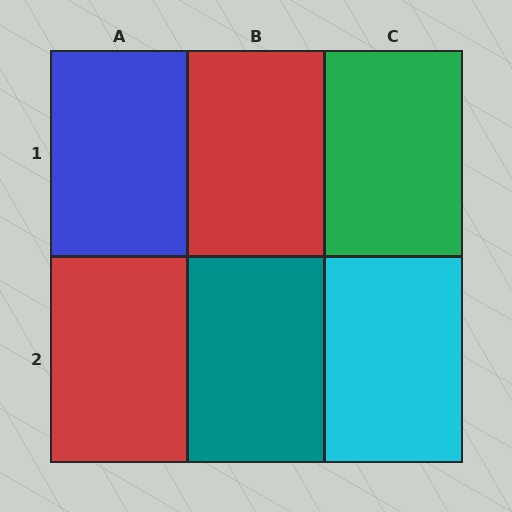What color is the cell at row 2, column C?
Cyan.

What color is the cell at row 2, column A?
Red.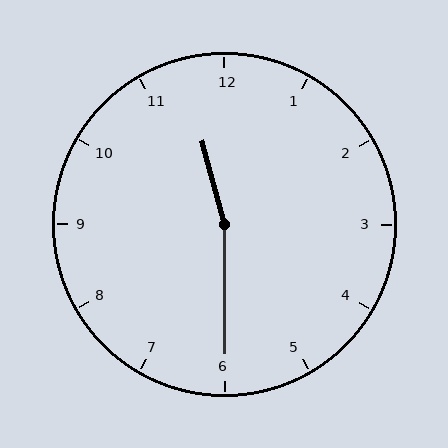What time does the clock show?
11:30.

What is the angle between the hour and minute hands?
Approximately 165 degrees.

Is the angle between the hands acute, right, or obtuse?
It is obtuse.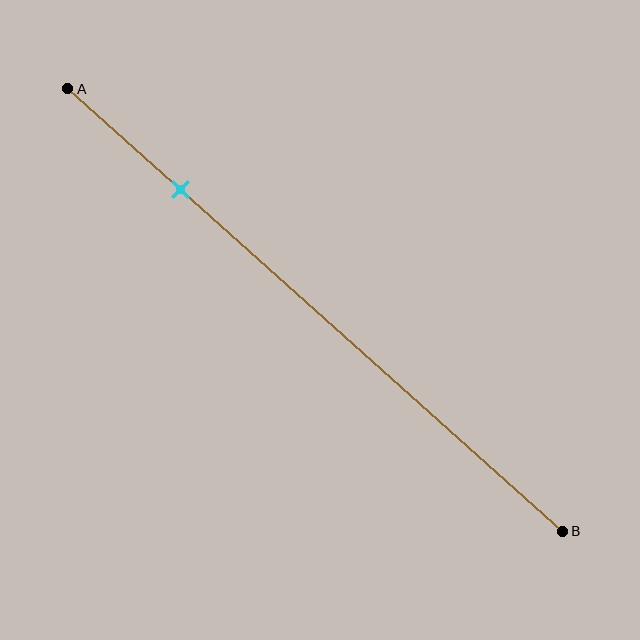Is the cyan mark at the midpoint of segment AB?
No, the mark is at about 25% from A, not at the 50% midpoint.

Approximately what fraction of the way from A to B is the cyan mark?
The cyan mark is approximately 25% of the way from A to B.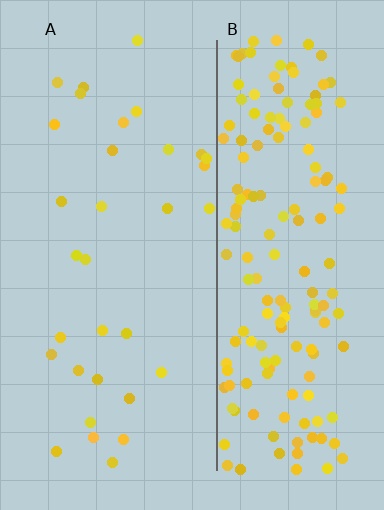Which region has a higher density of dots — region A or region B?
B (the right).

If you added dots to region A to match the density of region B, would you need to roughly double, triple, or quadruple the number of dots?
Approximately quadruple.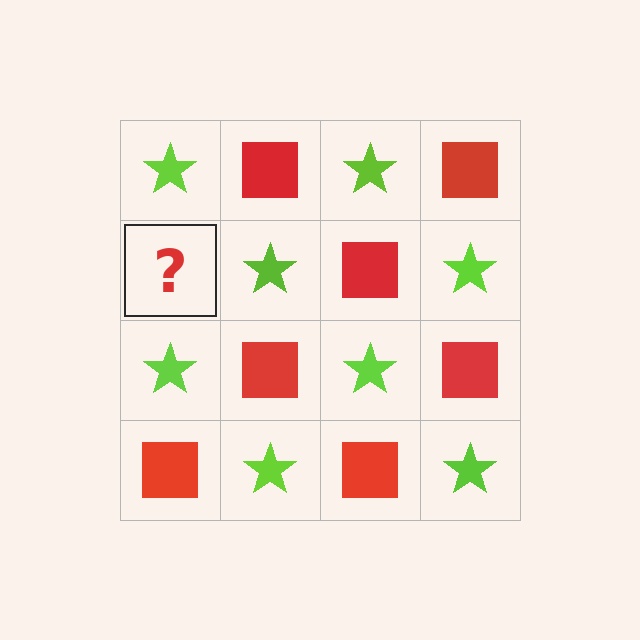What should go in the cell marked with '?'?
The missing cell should contain a red square.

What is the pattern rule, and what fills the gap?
The rule is that it alternates lime star and red square in a checkerboard pattern. The gap should be filled with a red square.